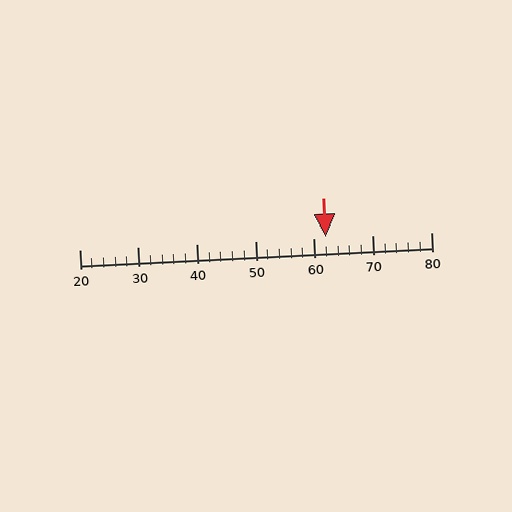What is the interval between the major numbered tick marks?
The major tick marks are spaced 10 units apart.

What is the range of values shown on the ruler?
The ruler shows values from 20 to 80.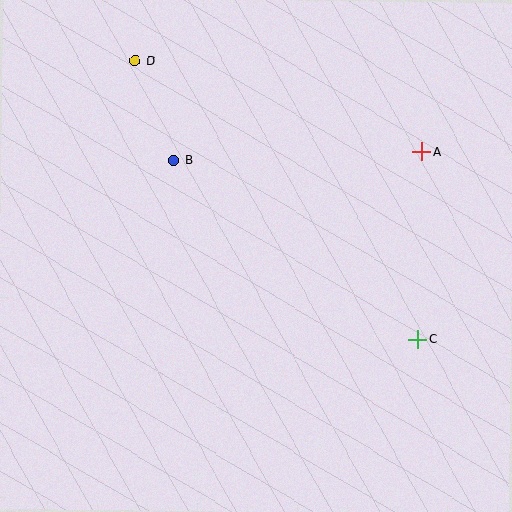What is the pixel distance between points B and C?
The distance between B and C is 302 pixels.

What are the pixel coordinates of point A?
Point A is at (422, 152).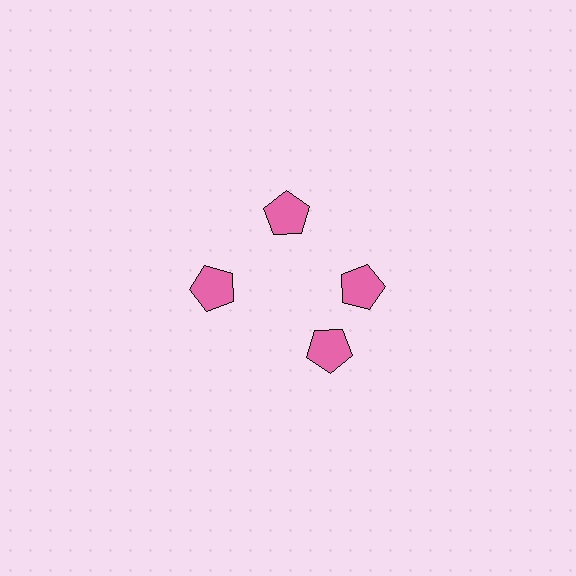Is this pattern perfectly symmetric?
No. The 4 pink pentagons are arranged in a ring, but one element near the 6 o'clock position is rotated out of alignment along the ring, breaking the 4-fold rotational symmetry.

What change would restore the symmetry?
The symmetry would be restored by rotating it back into even spacing with its neighbors so that all 4 pentagons sit at equal angles and equal distance from the center.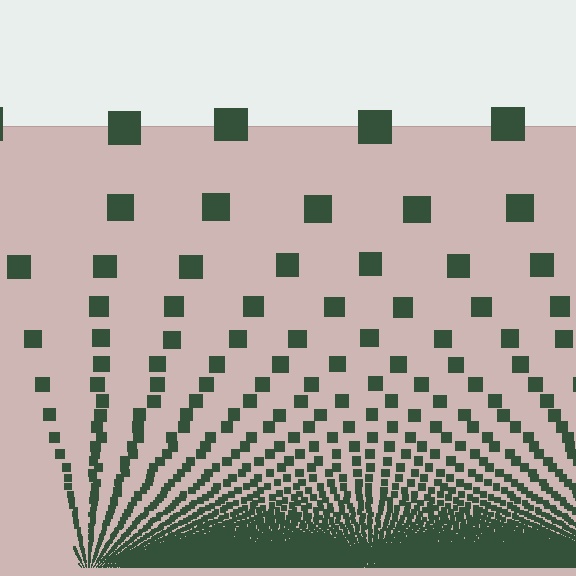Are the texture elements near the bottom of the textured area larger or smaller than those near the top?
Smaller. The gradient is inverted — elements near the bottom are smaller and denser.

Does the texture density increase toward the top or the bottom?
Density increases toward the bottom.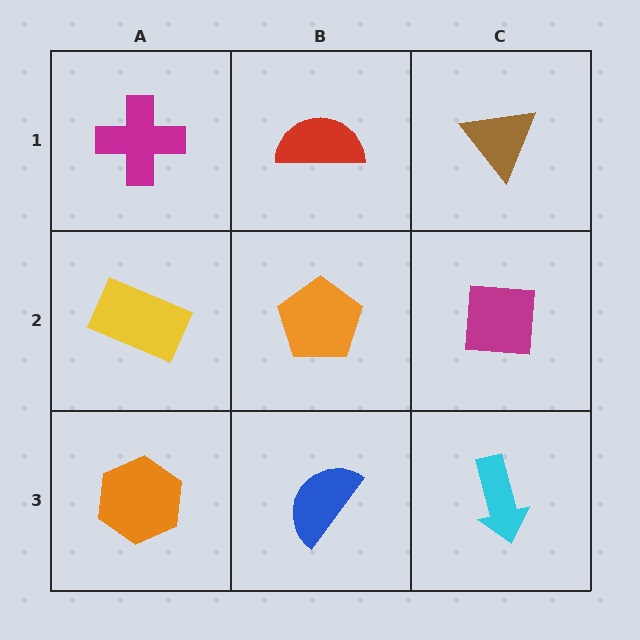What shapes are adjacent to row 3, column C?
A magenta square (row 2, column C), a blue semicircle (row 3, column B).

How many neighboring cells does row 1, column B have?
3.